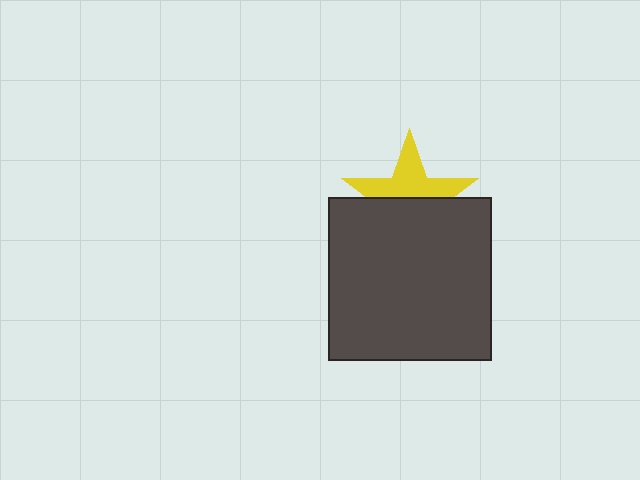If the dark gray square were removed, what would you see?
You would see the complete yellow star.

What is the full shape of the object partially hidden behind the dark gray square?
The partially hidden object is a yellow star.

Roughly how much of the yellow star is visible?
About half of it is visible (roughly 50%).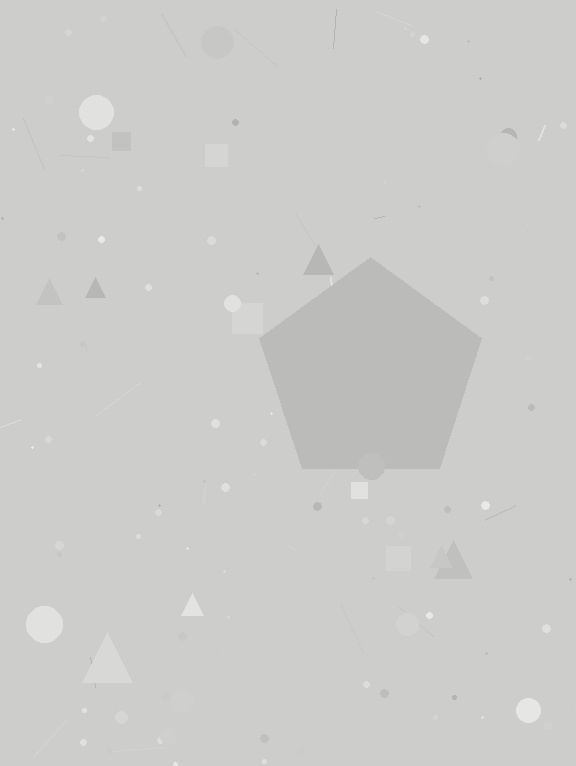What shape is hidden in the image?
A pentagon is hidden in the image.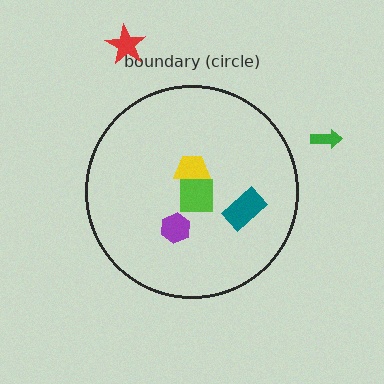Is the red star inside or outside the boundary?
Outside.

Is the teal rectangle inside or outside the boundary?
Inside.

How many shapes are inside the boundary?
4 inside, 2 outside.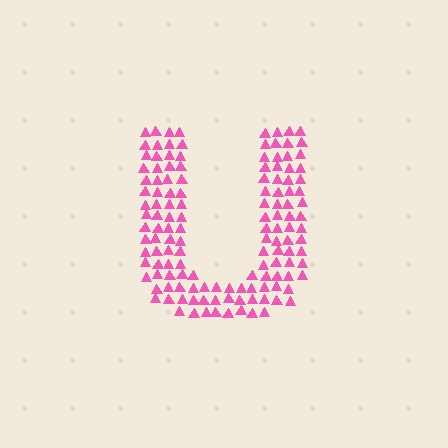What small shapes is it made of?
It is made of small triangles.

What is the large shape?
The large shape is the letter U.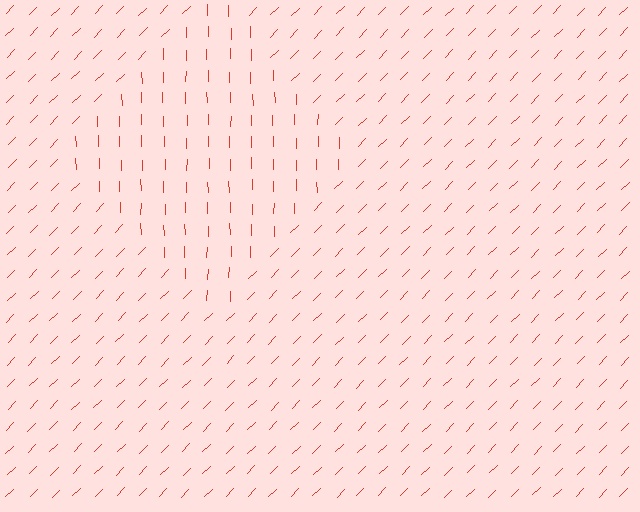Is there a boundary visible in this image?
Yes, there is a texture boundary formed by a change in line orientation.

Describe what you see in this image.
The image is filled with small red line segments. A diamond region in the image has lines oriented differently from the surrounding lines, creating a visible texture boundary.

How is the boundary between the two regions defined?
The boundary is defined purely by a change in line orientation (approximately 45 degrees difference). All lines are the same color and thickness.